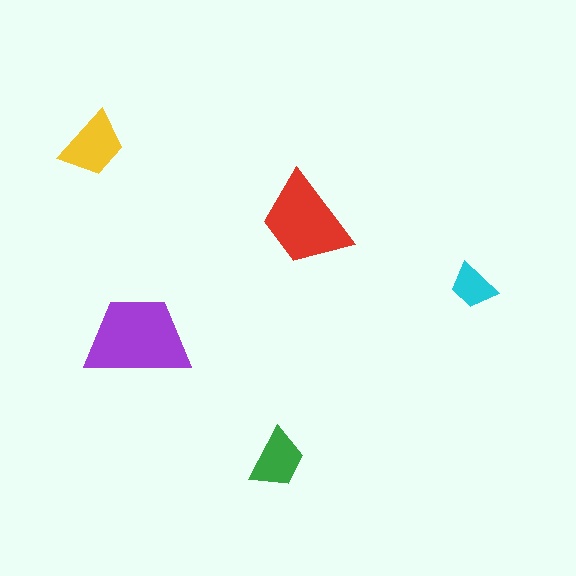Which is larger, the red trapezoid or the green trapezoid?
The red one.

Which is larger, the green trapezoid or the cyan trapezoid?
The green one.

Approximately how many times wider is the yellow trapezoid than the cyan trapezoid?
About 1.5 times wider.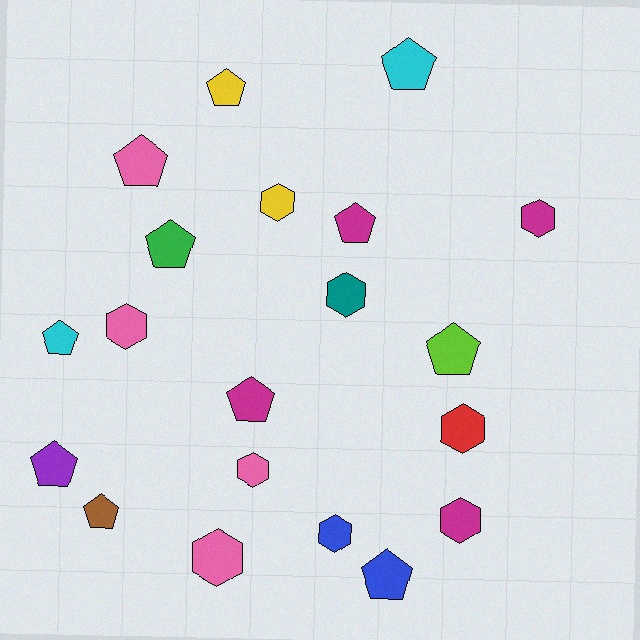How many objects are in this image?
There are 20 objects.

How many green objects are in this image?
There is 1 green object.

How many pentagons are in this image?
There are 11 pentagons.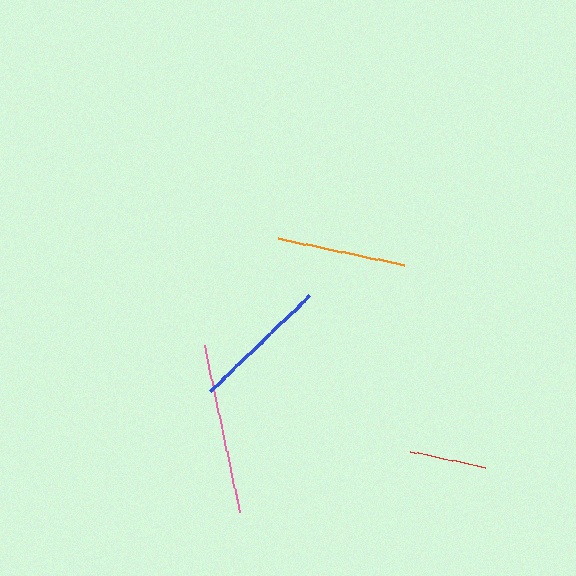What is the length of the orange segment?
The orange segment is approximately 129 pixels long.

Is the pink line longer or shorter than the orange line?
The pink line is longer than the orange line.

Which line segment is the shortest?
The red line is the shortest at approximately 78 pixels.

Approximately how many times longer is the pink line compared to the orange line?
The pink line is approximately 1.3 times the length of the orange line.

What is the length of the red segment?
The red segment is approximately 78 pixels long.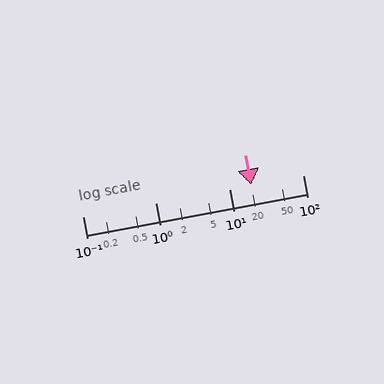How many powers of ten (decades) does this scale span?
The scale spans 3 decades, from 0.1 to 100.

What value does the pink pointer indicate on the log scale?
The pointer indicates approximately 20.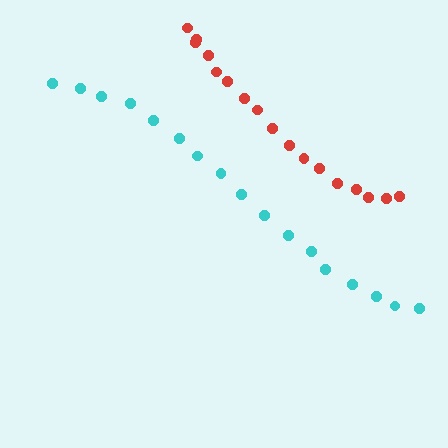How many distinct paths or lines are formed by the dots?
There are 2 distinct paths.